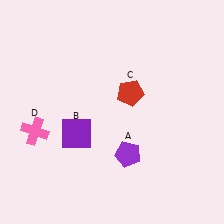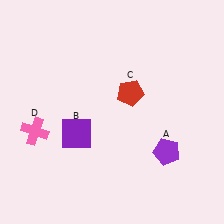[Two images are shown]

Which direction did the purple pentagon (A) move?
The purple pentagon (A) moved right.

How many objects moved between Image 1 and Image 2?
1 object moved between the two images.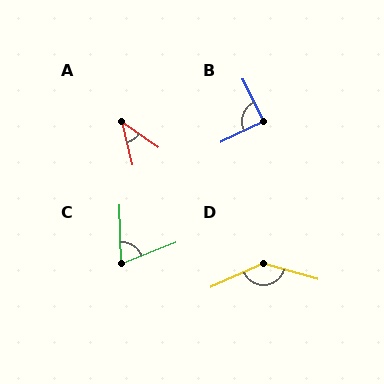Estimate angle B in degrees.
Approximately 90 degrees.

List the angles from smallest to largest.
A (42°), C (70°), B (90°), D (140°).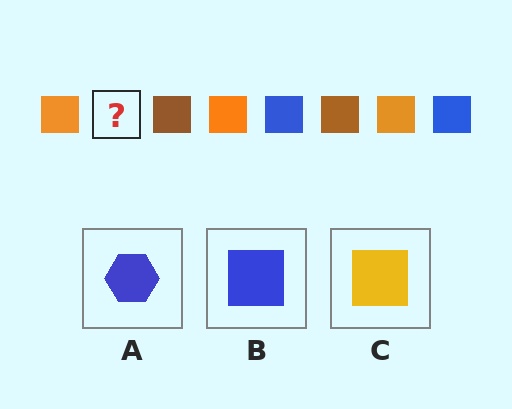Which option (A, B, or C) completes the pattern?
B.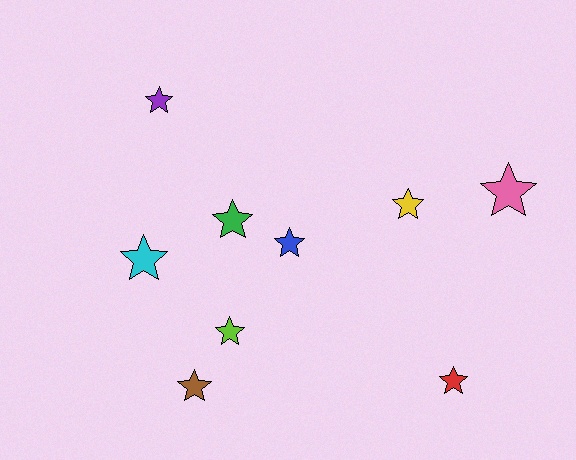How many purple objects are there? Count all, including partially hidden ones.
There is 1 purple object.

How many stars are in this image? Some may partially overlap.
There are 9 stars.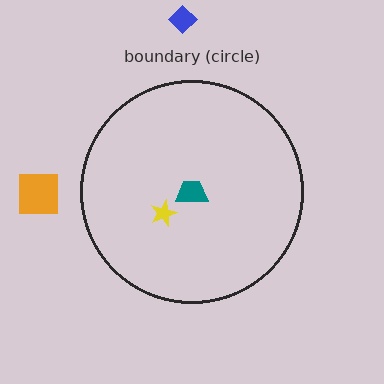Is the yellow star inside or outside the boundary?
Inside.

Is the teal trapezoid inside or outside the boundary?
Inside.